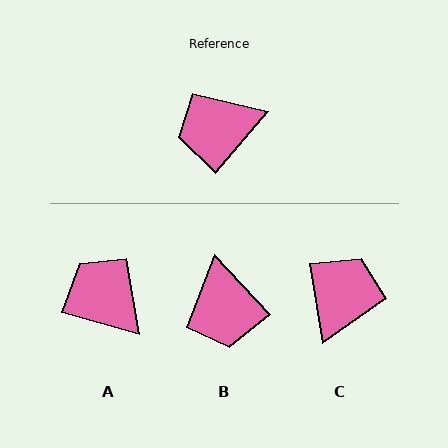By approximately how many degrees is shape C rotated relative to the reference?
Approximately 131 degrees clockwise.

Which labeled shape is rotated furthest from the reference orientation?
C, about 131 degrees away.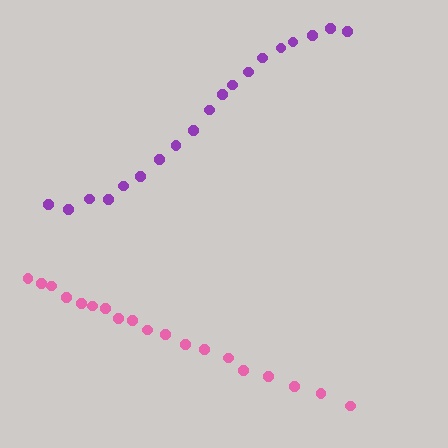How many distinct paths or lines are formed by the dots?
There are 2 distinct paths.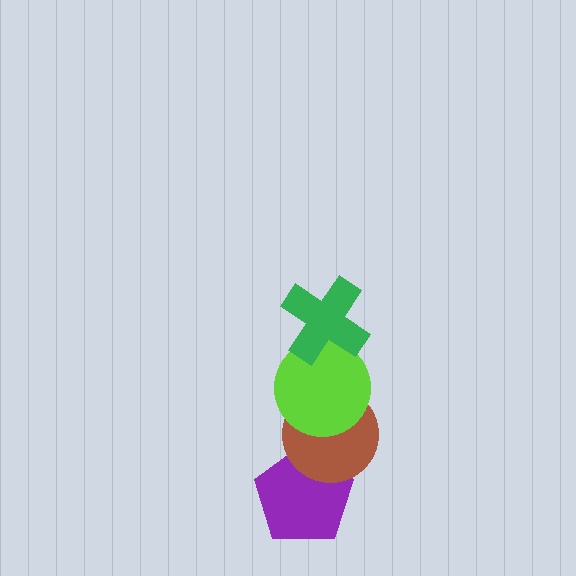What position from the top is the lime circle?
The lime circle is 2nd from the top.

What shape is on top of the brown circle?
The lime circle is on top of the brown circle.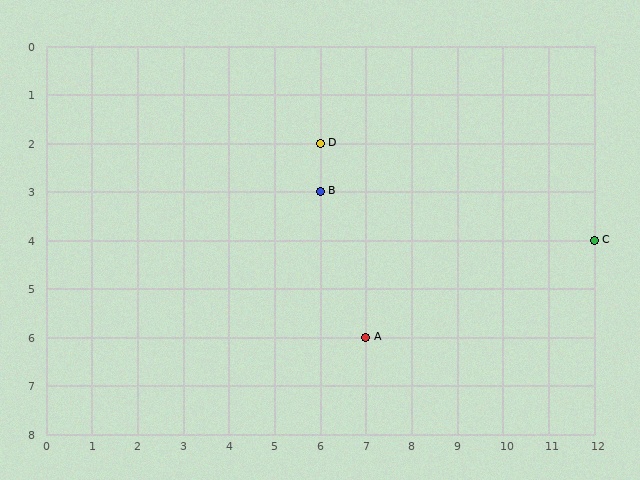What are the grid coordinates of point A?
Point A is at grid coordinates (7, 6).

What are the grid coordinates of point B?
Point B is at grid coordinates (6, 3).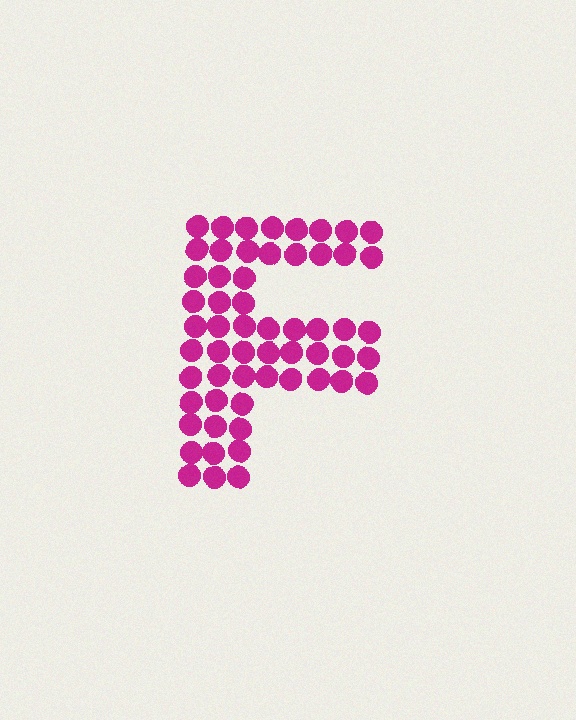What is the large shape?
The large shape is the letter F.